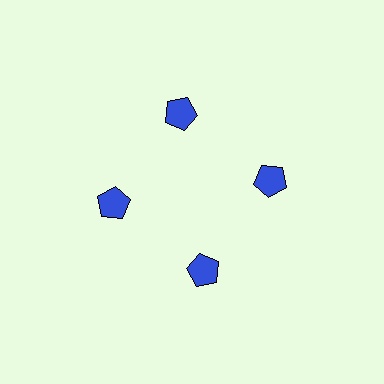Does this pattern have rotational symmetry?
Yes, this pattern has 4-fold rotational symmetry. It looks the same after rotating 90 degrees around the center.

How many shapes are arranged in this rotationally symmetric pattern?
There are 4 shapes, arranged in 4 groups of 1.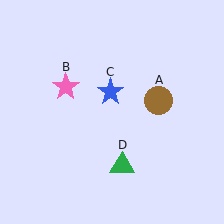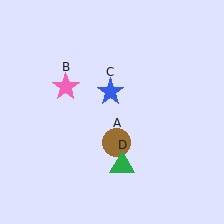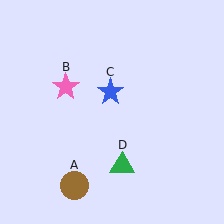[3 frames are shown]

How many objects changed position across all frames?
1 object changed position: brown circle (object A).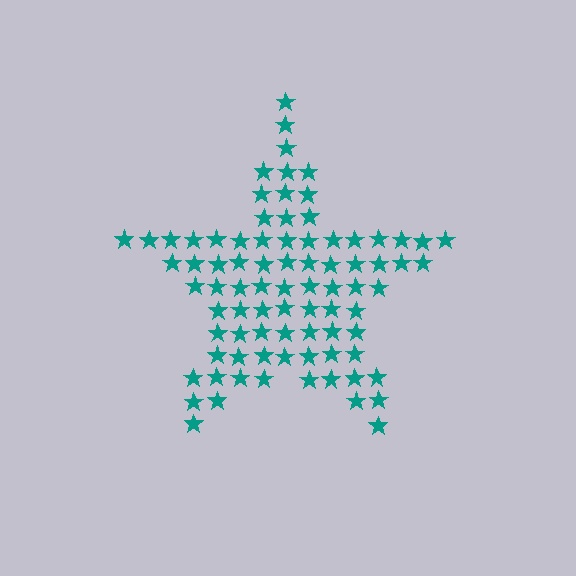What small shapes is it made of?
It is made of small stars.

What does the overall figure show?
The overall figure shows a star.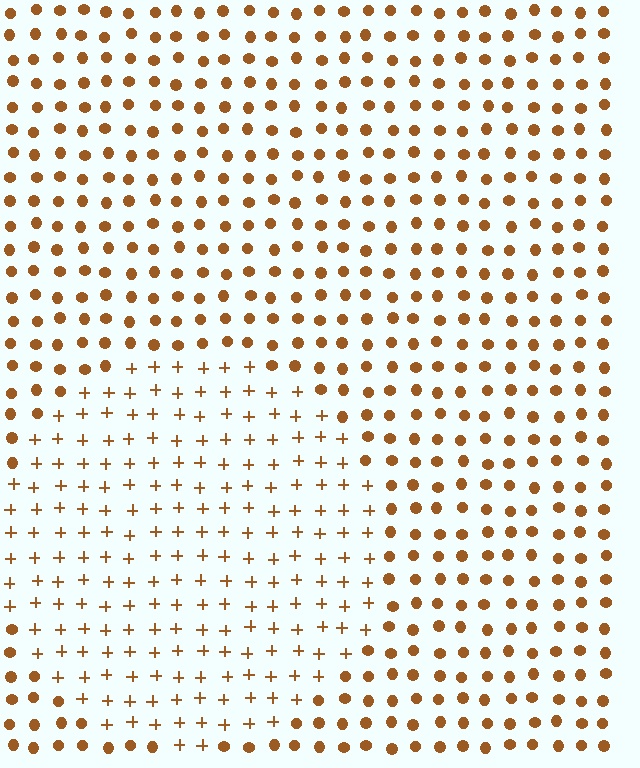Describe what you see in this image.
The image is filled with small brown elements arranged in a uniform grid. A circle-shaped region contains plus signs, while the surrounding area contains circles. The boundary is defined purely by the change in element shape.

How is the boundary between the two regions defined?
The boundary is defined by a change in element shape: plus signs inside vs. circles outside. All elements share the same color and spacing.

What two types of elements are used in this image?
The image uses plus signs inside the circle region and circles outside it.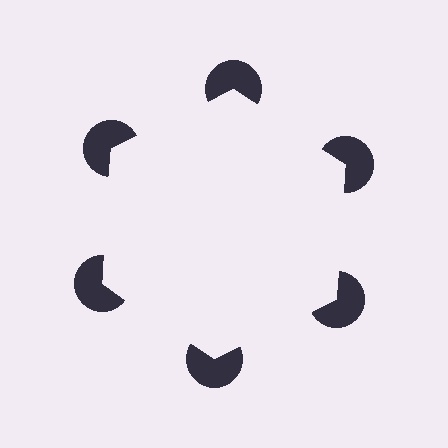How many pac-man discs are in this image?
There are 6 — one at each vertex of the illusory hexagon.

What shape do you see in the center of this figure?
An illusory hexagon — its edges are inferred from the aligned wedge cuts in the pac-man discs, not physically drawn.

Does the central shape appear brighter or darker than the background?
It typically appears slightly brighter than the background, even though no actual brightness change is drawn.